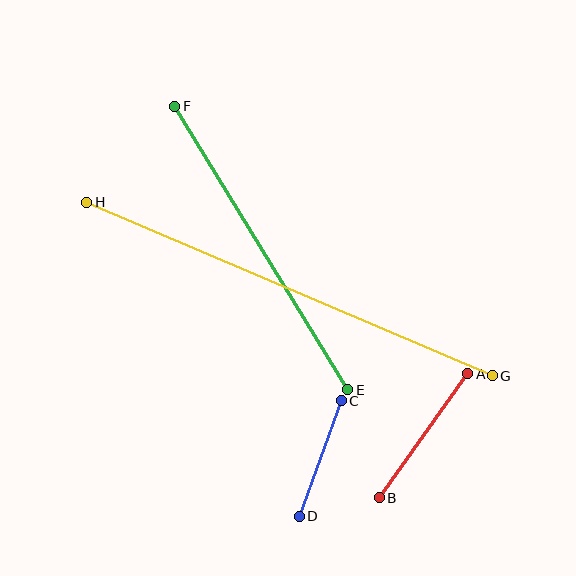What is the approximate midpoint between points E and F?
The midpoint is at approximately (261, 248) pixels.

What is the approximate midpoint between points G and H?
The midpoint is at approximately (290, 289) pixels.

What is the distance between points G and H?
The distance is approximately 441 pixels.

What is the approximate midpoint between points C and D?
The midpoint is at approximately (320, 459) pixels.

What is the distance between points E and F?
The distance is approximately 332 pixels.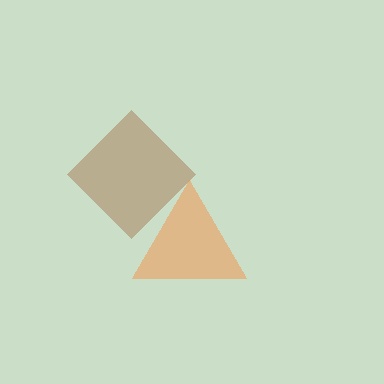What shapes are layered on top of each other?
The layered shapes are: a brown diamond, an orange triangle.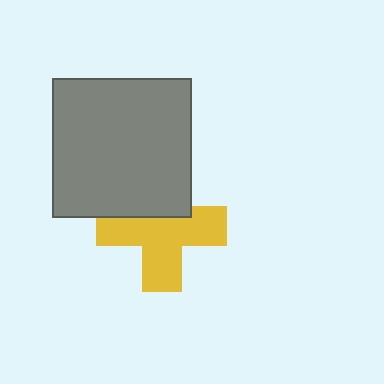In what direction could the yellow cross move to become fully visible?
The yellow cross could move down. That would shift it out from behind the gray square entirely.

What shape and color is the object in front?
The object in front is a gray square.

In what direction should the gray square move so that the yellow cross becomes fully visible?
The gray square should move up. That is the shortest direction to clear the overlap and leave the yellow cross fully visible.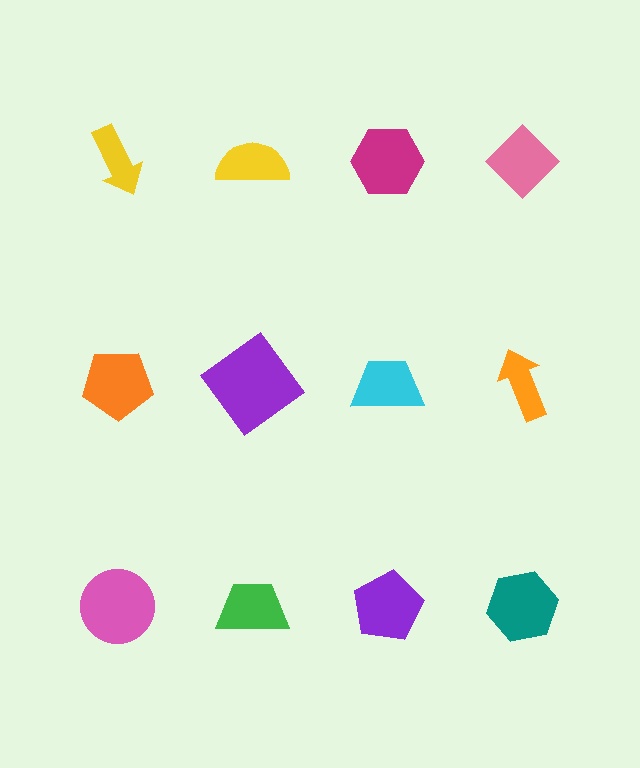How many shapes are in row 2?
4 shapes.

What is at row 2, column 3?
A cyan trapezoid.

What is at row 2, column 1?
An orange pentagon.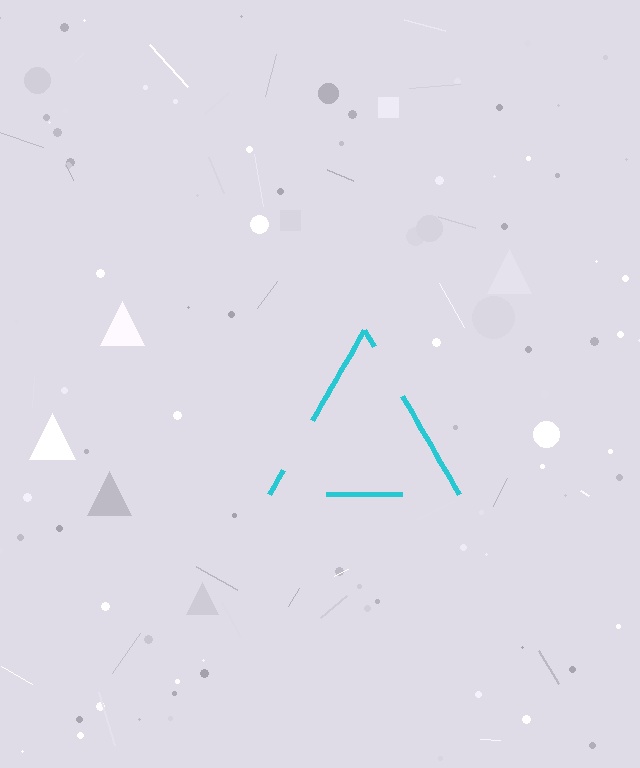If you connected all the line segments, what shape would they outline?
They would outline a triangle.